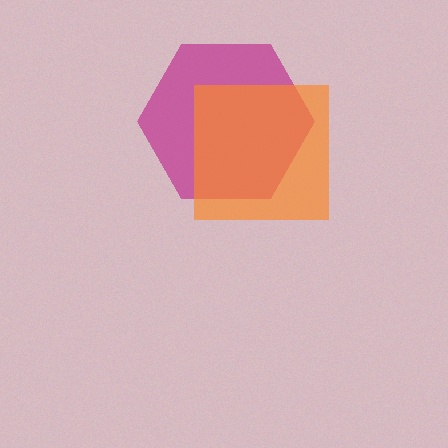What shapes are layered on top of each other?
The layered shapes are: a magenta hexagon, an orange square.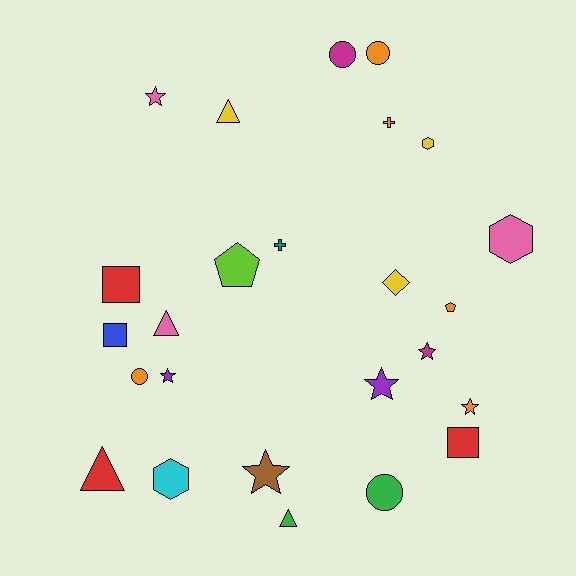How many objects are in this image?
There are 25 objects.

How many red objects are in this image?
There are 3 red objects.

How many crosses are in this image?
There are 2 crosses.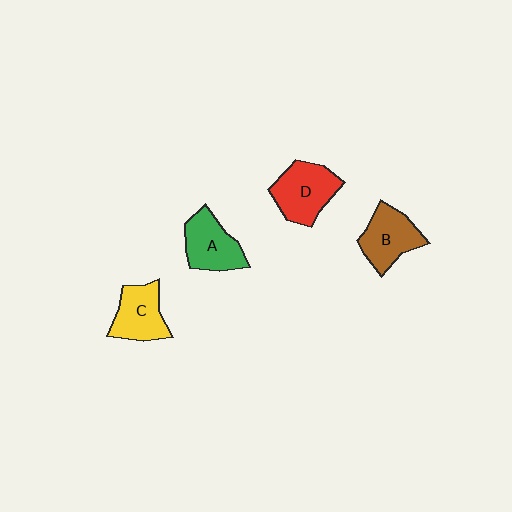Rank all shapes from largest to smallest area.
From largest to smallest: D (red), B (brown), A (green), C (yellow).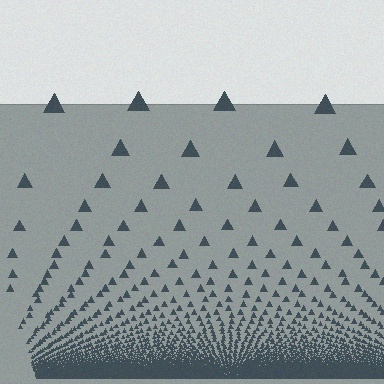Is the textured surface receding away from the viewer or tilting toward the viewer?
The surface appears to tilt toward the viewer. Texture elements get larger and sparser toward the top.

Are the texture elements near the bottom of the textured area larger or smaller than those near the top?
Smaller. The gradient is inverted — elements near the bottom are smaller and denser.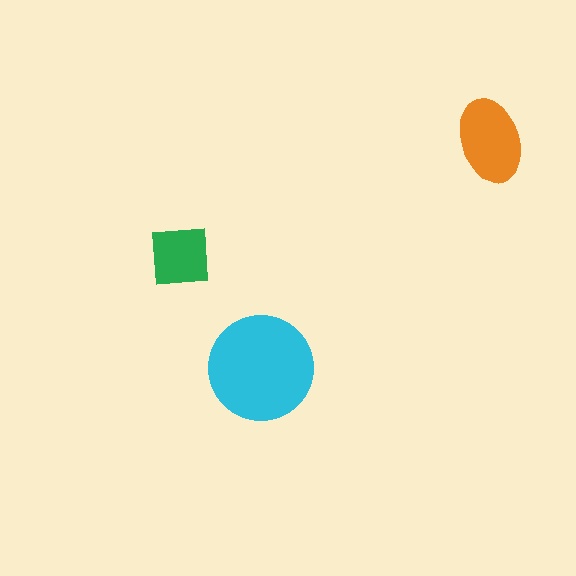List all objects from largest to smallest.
The cyan circle, the orange ellipse, the green square.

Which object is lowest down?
The cyan circle is bottommost.